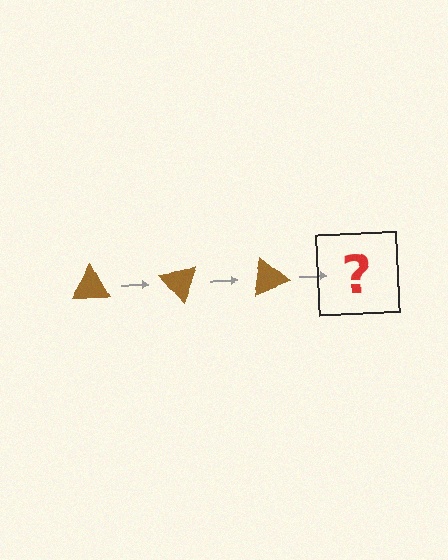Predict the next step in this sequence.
The next step is a brown triangle rotated 150 degrees.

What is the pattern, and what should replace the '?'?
The pattern is that the triangle rotates 50 degrees each step. The '?' should be a brown triangle rotated 150 degrees.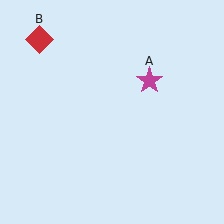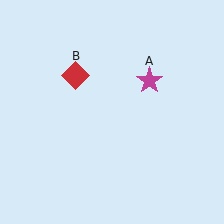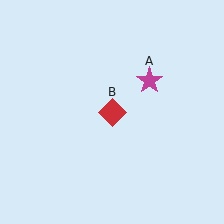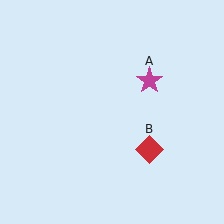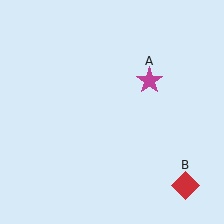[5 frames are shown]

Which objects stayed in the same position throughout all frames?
Magenta star (object A) remained stationary.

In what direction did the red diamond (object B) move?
The red diamond (object B) moved down and to the right.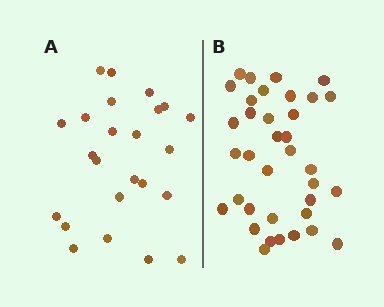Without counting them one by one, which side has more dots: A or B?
Region B (the right region) has more dots.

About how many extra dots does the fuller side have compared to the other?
Region B has roughly 12 or so more dots than region A.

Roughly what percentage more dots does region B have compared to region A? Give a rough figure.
About 50% more.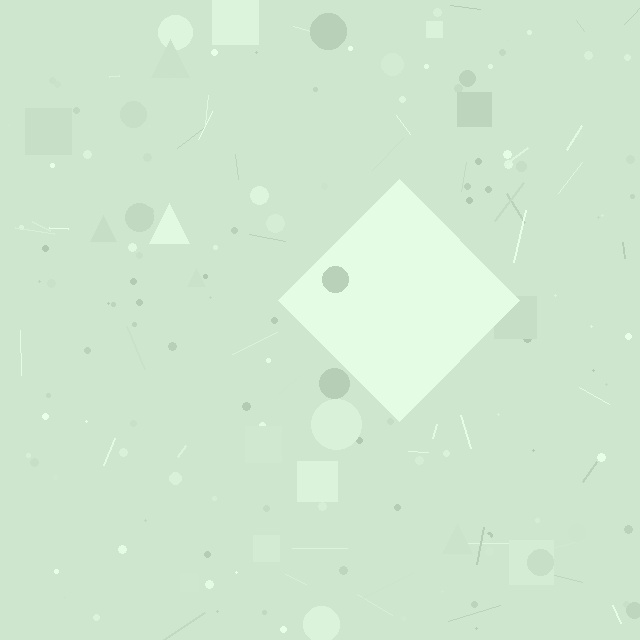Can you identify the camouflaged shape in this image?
The camouflaged shape is a diamond.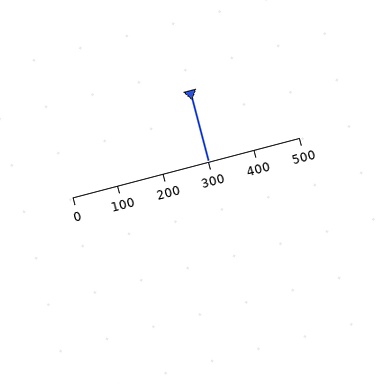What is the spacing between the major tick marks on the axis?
The major ticks are spaced 100 apart.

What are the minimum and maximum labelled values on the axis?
The axis runs from 0 to 500.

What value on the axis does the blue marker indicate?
The marker indicates approximately 300.